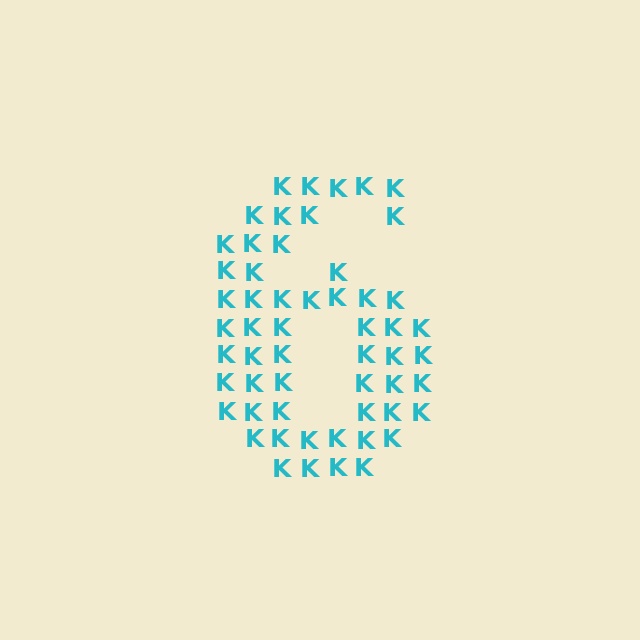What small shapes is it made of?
It is made of small letter K's.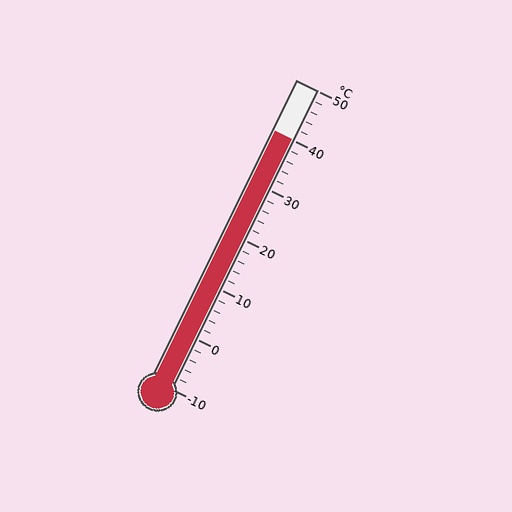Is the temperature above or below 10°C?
The temperature is above 10°C.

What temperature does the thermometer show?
The thermometer shows approximately 40°C.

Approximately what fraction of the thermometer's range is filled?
The thermometer is filled to approximately 85% of its range.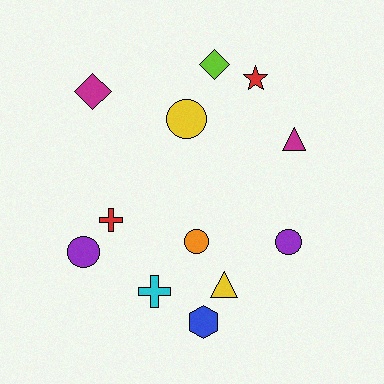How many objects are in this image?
There are 12 objects.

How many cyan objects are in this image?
There is 1 cyan object.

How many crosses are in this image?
There are 2 crosses.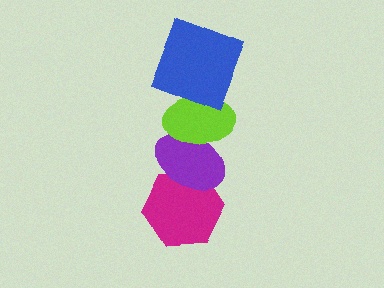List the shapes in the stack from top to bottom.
From top to bottom: the blue square, the lime ellipse, the purple ellipse, the magenta hexagon.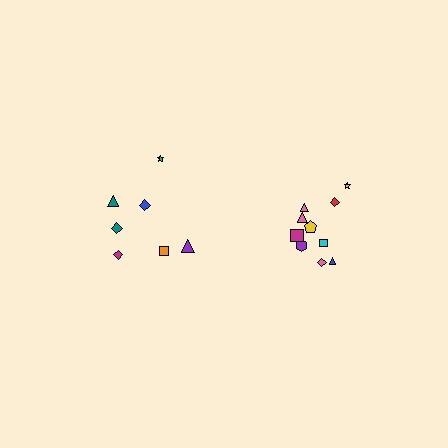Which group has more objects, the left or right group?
The right group.